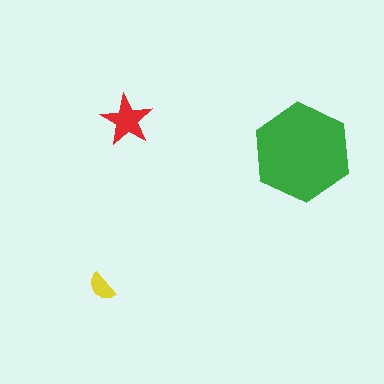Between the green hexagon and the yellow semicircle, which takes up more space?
The green hexagon.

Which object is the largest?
The green hexagon.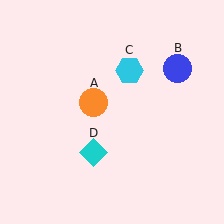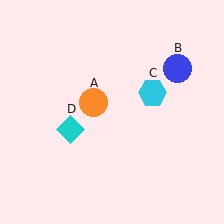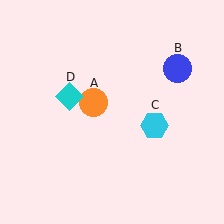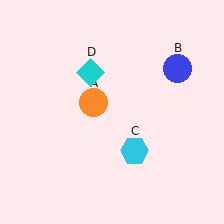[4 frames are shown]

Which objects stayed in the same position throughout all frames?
Orange circle (object A) and blue circle (object B) remained stationary.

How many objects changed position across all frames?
2 objects changed position: cyan hexagon (object C), cyan diamond (object D).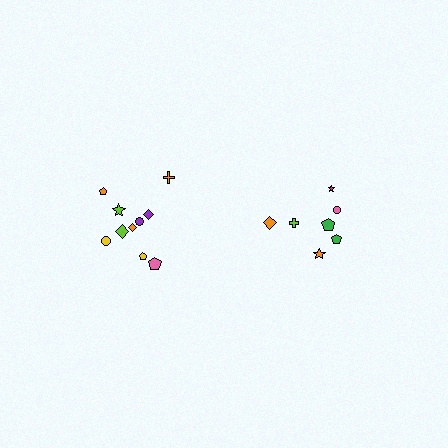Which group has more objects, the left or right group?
The left group.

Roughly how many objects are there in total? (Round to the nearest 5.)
Roughly 15 objects in total.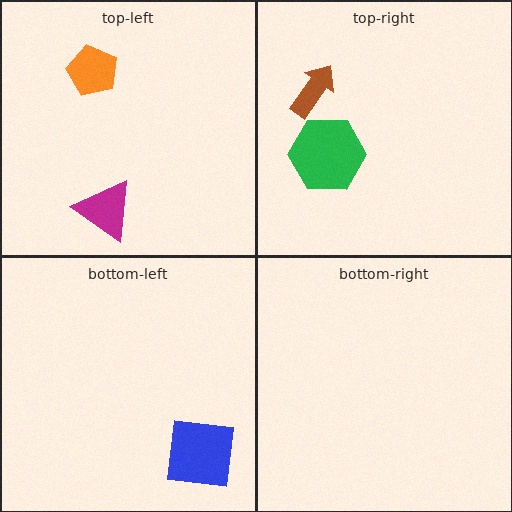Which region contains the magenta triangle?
The top-left region.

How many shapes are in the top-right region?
2.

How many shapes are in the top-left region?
2.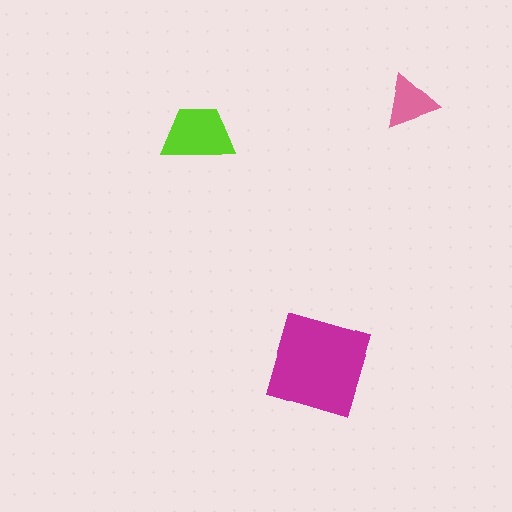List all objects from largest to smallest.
The magenta diamond, the lime trapezoid, the pink triangle.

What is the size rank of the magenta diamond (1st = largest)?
1st.